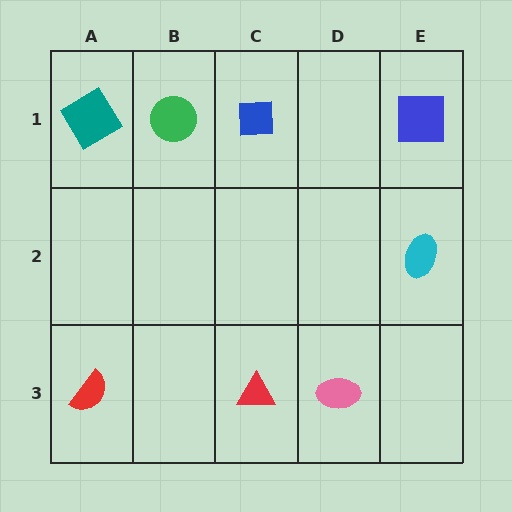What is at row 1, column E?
A blue square.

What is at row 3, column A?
A red semicircle.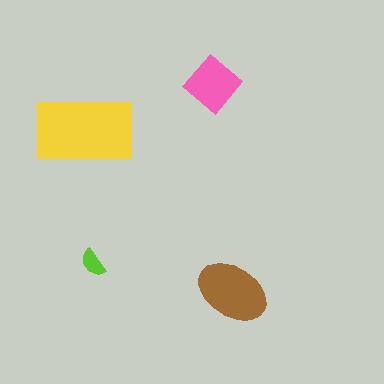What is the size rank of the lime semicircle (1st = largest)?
4th.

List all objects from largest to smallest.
The yellow rectangle, the brown ellipse, the pink diamond, the lime semicircle.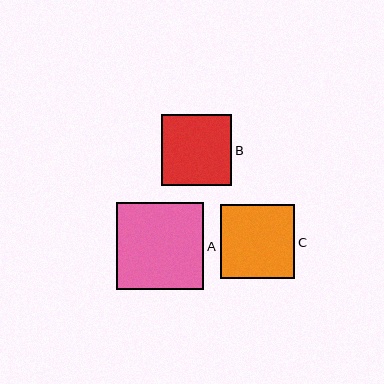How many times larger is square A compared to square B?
Square A is approximately 1.2 times the size of square B.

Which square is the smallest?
Square B is the smallest with a size of approximately 71 pixels.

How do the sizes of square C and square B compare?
Square C and square B are approximately the same size.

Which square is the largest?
Square A is the largest with a size of approximately 87 pixels.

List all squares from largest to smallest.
From largest to smallest: A, C, B.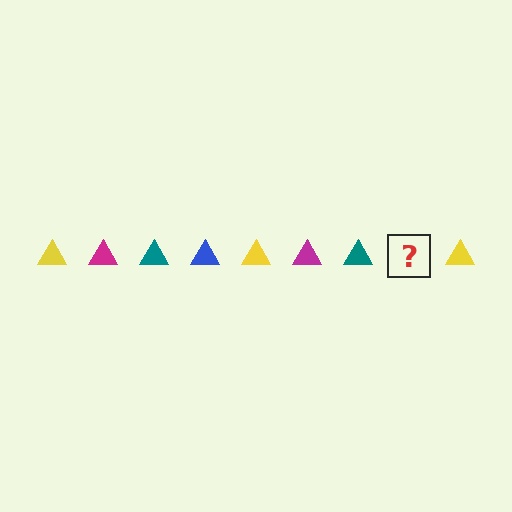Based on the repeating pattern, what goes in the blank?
The blank should be a blue triangle.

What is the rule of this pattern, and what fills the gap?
The rule is that the pattern cycles through yellow, magenta, teal, blue triangles. The gap should be filled with a blue triangle.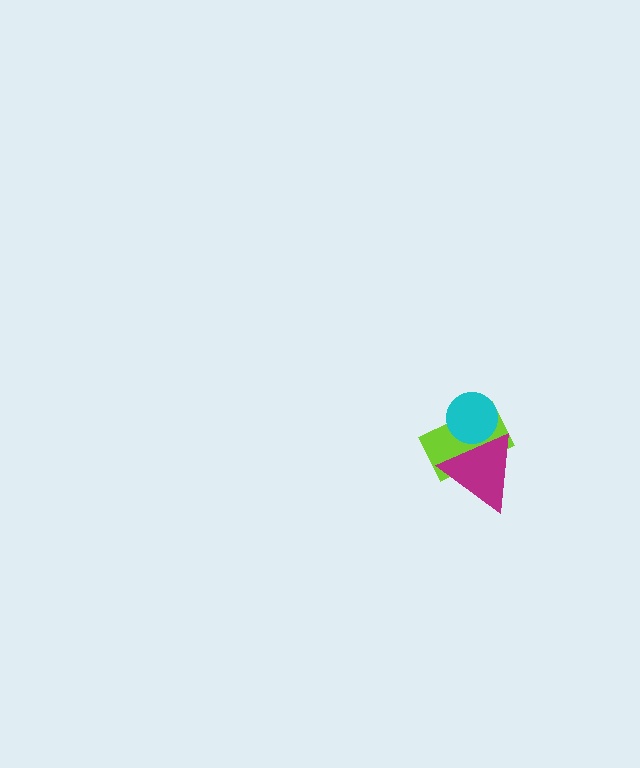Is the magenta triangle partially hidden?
No, no other shape covers it.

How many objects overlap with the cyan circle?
2 objects overlap with the cyan circle.